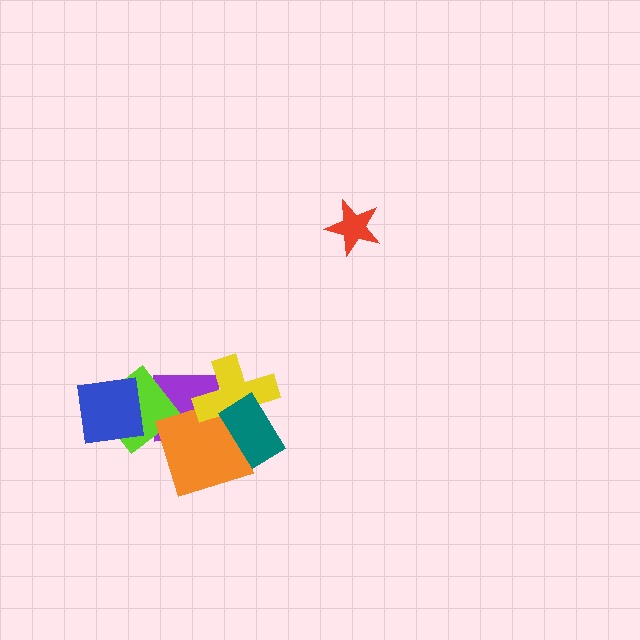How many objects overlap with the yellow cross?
3 objects overlap with the yellow cross.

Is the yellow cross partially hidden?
Yes, it is partially covered by another shape.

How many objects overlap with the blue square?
1 object overlaps with the blue square.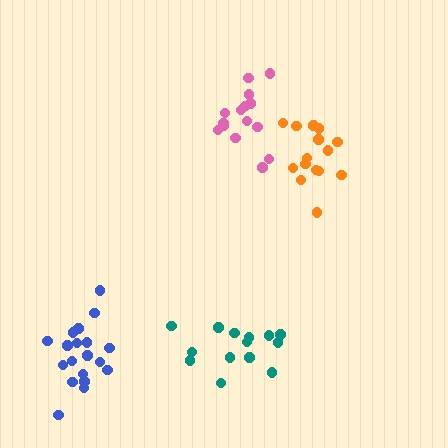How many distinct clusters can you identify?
There are 4 distinct clusters.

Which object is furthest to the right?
The orange cluster is rightmost.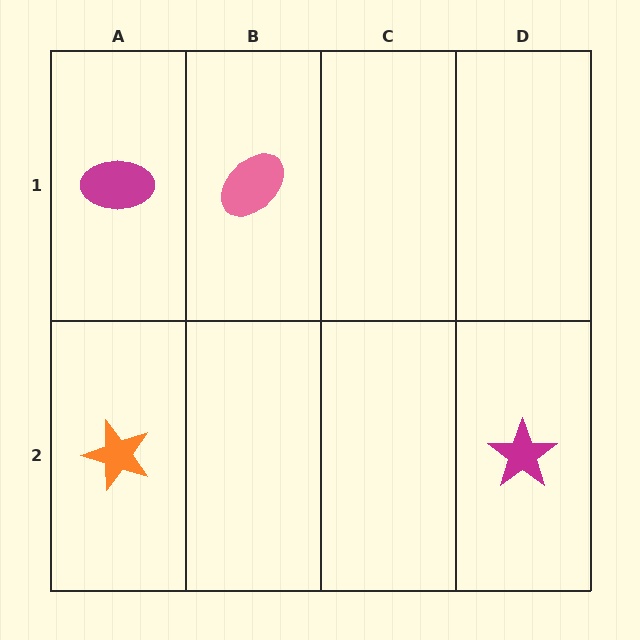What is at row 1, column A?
A magenta ellipse.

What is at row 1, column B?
A pink ellipse.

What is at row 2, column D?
A magenta star.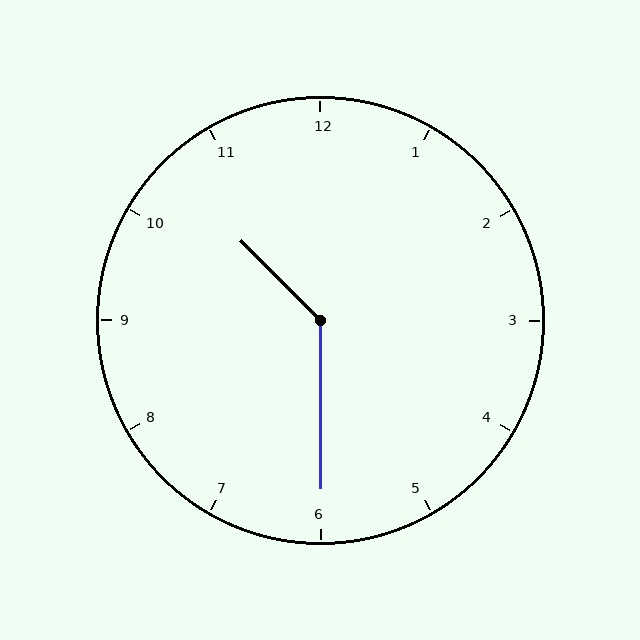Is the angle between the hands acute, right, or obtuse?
It is obtuse.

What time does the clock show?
10:30.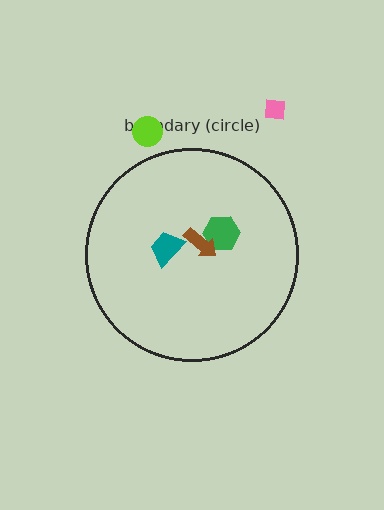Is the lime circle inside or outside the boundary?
Outside.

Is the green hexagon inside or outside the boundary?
Inside.